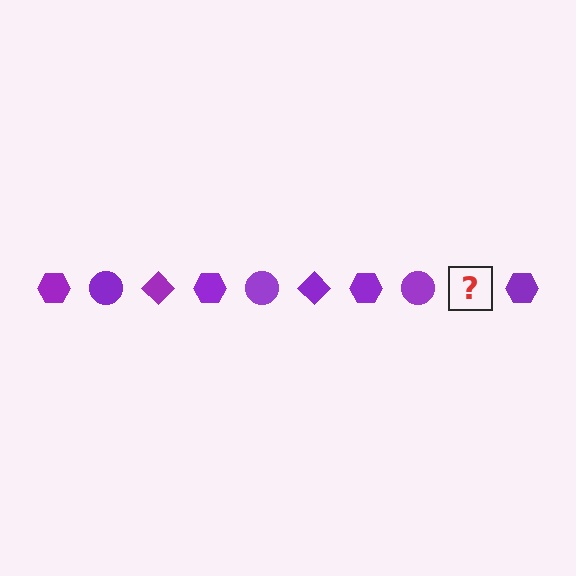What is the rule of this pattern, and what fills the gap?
The rule is that the pattern cycles through hexagon, circle, diamond shapes in purple. The gap should be filled with a purple diamond.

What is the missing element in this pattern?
The missing element is a purple diamond.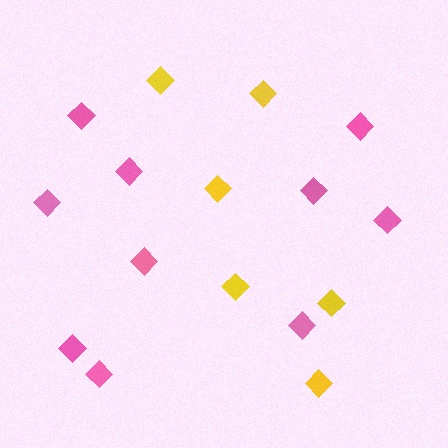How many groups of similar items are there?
There are 2 groups: one group of pink diamonds (10) and one group of yellow diamonds (6).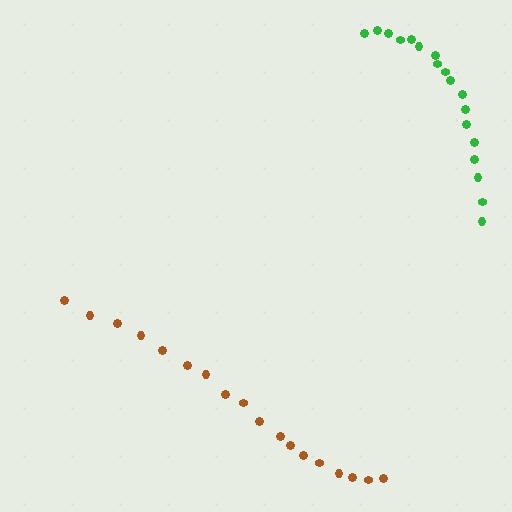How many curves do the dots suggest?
There are 2 distinct paths.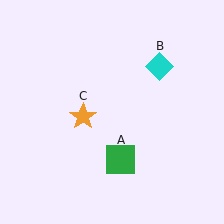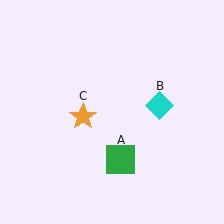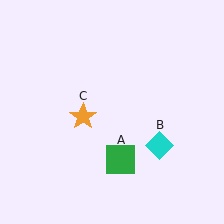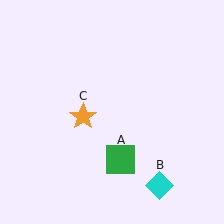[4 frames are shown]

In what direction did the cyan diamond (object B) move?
The cyan diamond (object B) moved down.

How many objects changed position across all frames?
1 object changed position: cyan diamond (object B).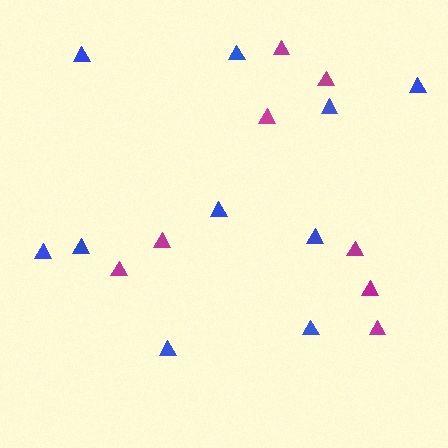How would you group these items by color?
There are 2 groups: one group of magenta triangles (8) and one group of blue triangles (10).